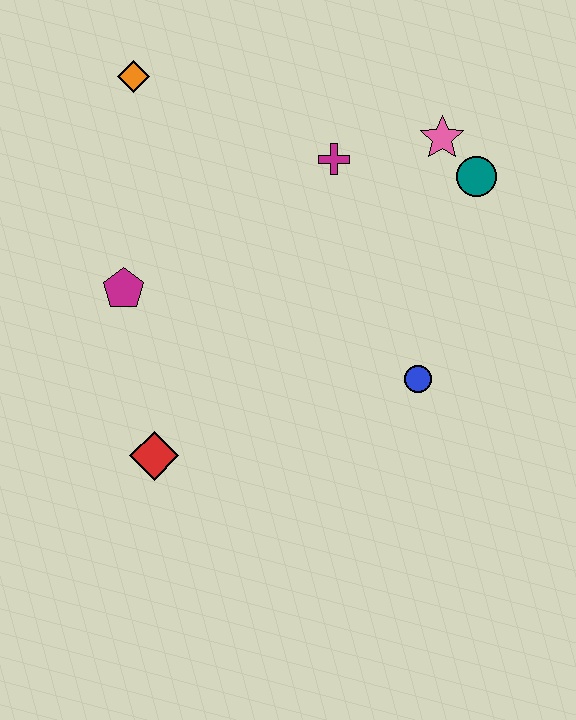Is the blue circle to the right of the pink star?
No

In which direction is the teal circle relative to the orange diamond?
The teal circle is to the right of the orange diamond.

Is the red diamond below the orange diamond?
Yes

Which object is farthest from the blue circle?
The orange diamond is farthest from the blue circle.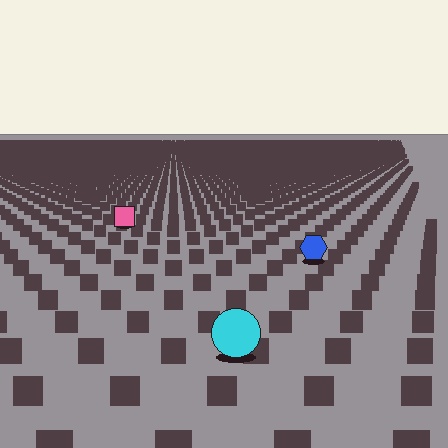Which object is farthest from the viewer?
The pink square is farthest from the viewer. It appears smaller and the ground texture around it is denser.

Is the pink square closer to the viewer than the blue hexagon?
No. The blue hexagon is closer — you can tell from the texture gradient: the ground texture is coarser near it.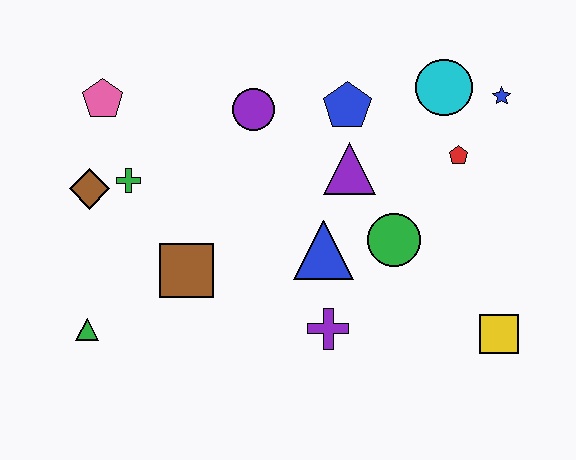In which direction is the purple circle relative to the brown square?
The purple circle is above the brown square.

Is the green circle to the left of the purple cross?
No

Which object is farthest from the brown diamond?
The yellow square is farthest from the brown diamond.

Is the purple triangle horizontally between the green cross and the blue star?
Yes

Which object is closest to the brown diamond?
The green cross is closest to the brown diamond.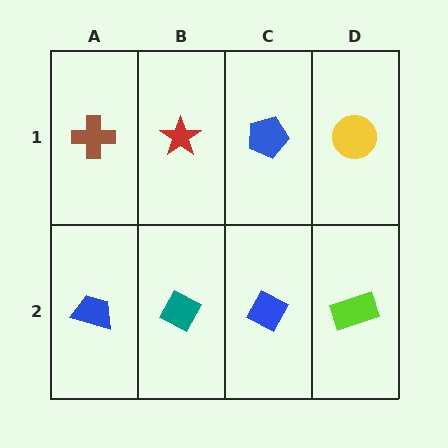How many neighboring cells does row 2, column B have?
3.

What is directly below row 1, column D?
A lime rectangle.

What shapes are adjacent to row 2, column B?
A red star (row 1, column B), a blue trapezoid (row 2, column A), a blue diamond (row 2, column C).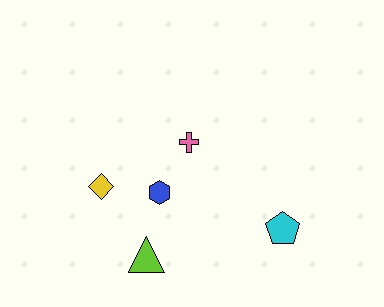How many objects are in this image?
There are 5 objects.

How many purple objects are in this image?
There are no purple objects.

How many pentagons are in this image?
There is 1 pentagon.